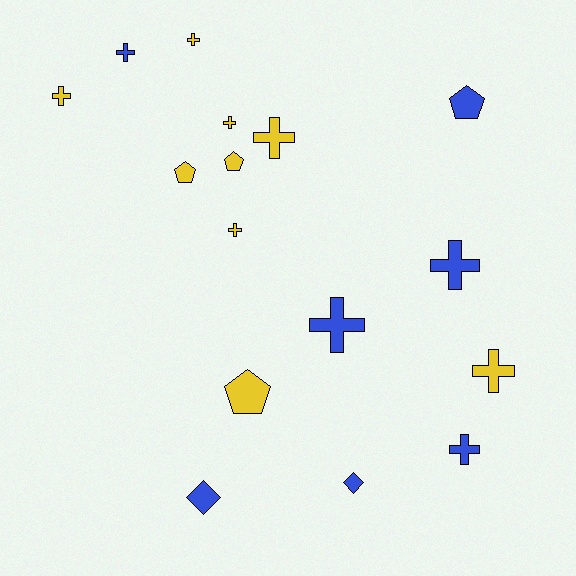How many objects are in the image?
There are 16 objects.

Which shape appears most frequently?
Cross, with 10 objects.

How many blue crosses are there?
There are 4 blue crosses.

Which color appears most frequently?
Yellow, with 9 objects.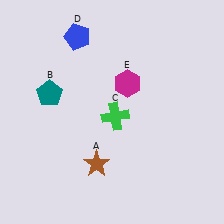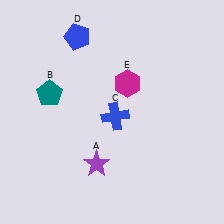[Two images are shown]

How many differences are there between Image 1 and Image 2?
There are 2 differences between the two images.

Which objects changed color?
A changed from brown to purple. C changed from green to blue.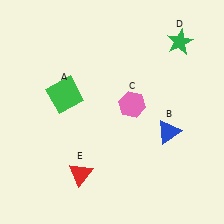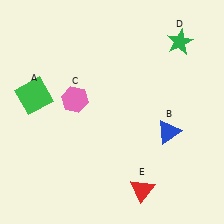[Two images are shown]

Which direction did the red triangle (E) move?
The red triangle (E) moved right.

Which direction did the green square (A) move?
The green square (A) moved left.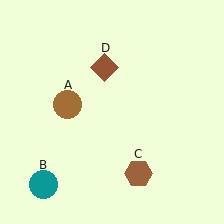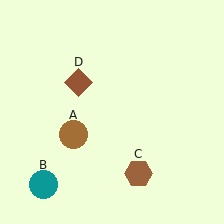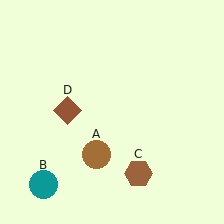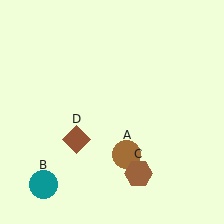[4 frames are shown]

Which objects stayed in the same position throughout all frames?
Teal circle (object B) and brown hexagon (object C) remained stationary.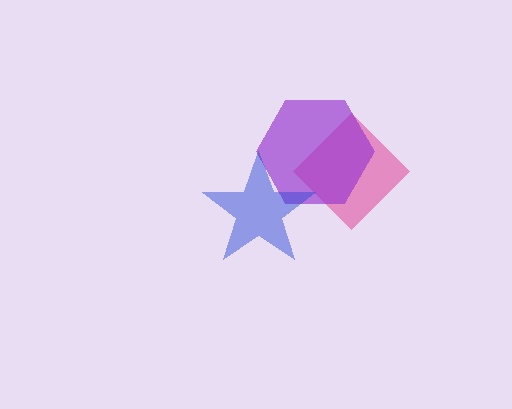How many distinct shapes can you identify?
There are 3 distinct shapes: a pink diamond, a purple hexagon, a blue star.